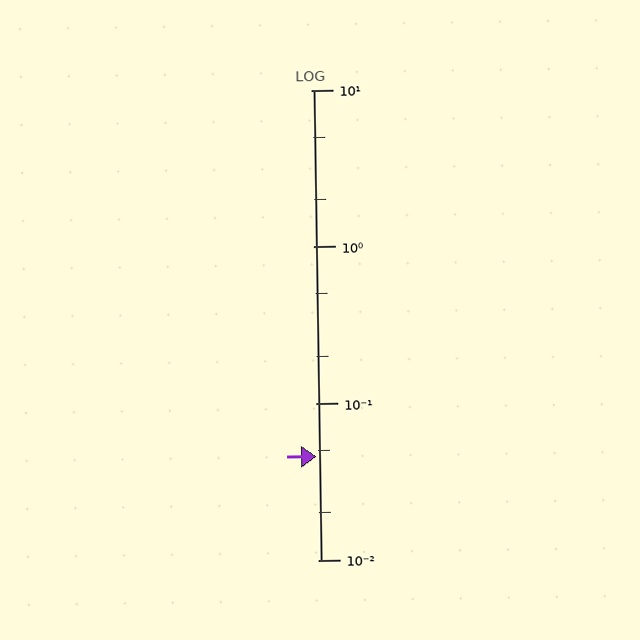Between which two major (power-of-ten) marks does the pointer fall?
The pointer is between 0.01 and 0.1.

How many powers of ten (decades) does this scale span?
The scale spans 3 decades, from 0.01 to 10.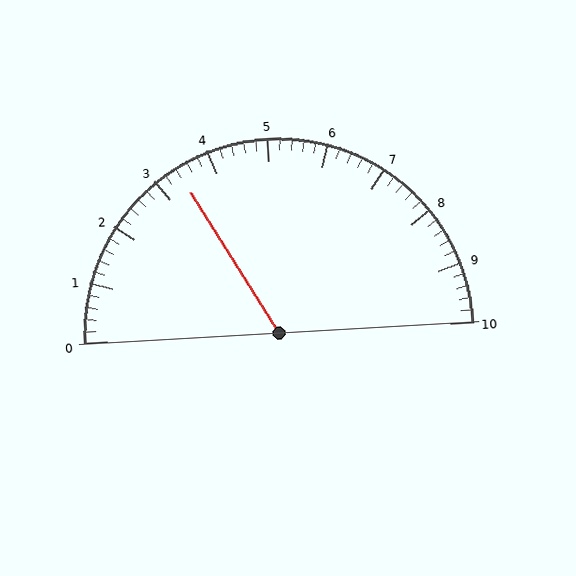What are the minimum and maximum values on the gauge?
The gauge ranges from 0 to 10.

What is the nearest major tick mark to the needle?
The nearest major tick mark is 3.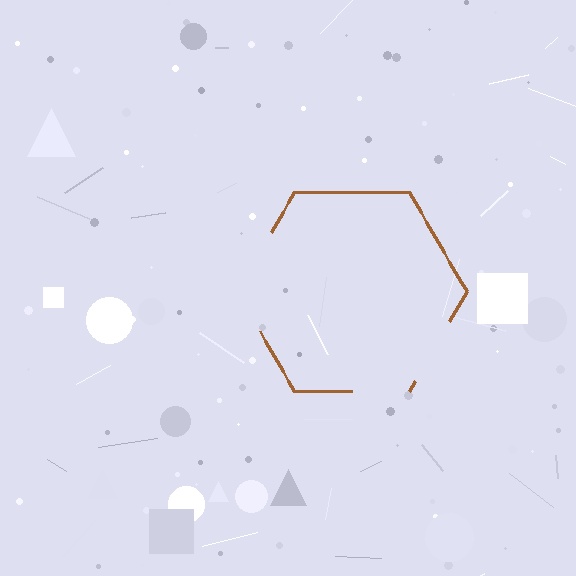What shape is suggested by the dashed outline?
The dashed outline suggests a hexagon.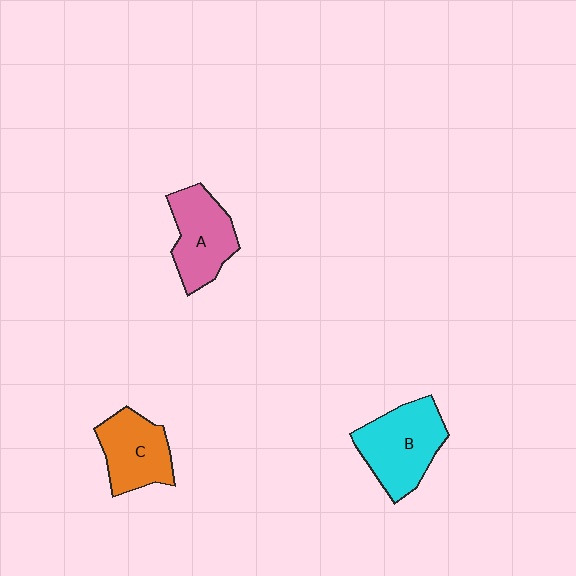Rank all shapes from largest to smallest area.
From largest to smallest: B (cyan), A (pink), C (orange).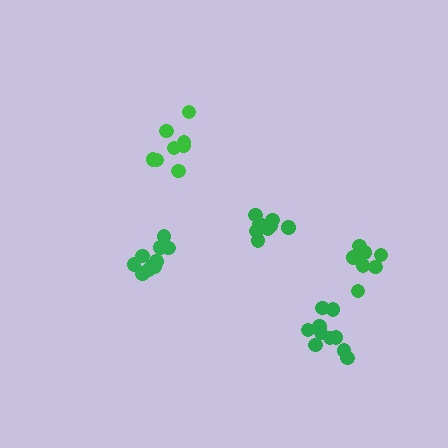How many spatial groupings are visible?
There are 5 spatial groupings.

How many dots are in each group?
Group 1: 8 dots, Group 2: 11 dots, Group 3: 7 dots, Group 4: 10 dots, Group 5: 8 dots (44 total).